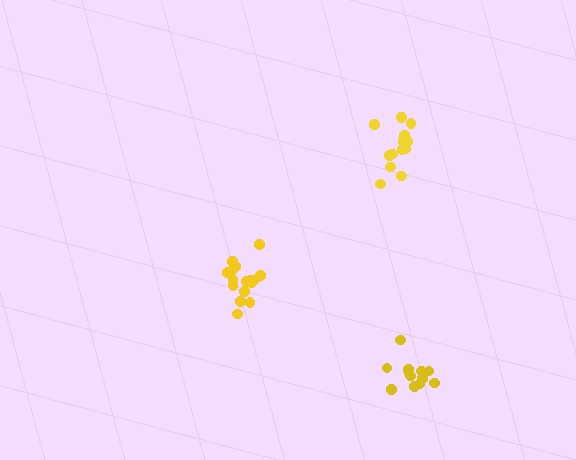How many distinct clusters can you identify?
There are 3 distinct clusters.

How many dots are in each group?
Group 1: 16 dots, Group 2: 13 dots, Group 3: 12 dots (41 total).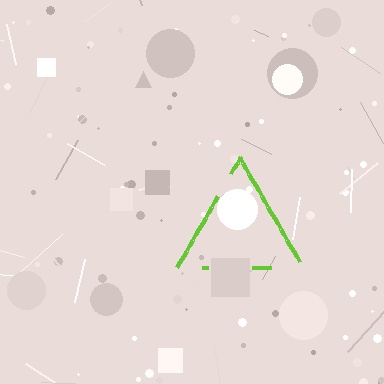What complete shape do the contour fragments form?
The contour fragments form a triangle.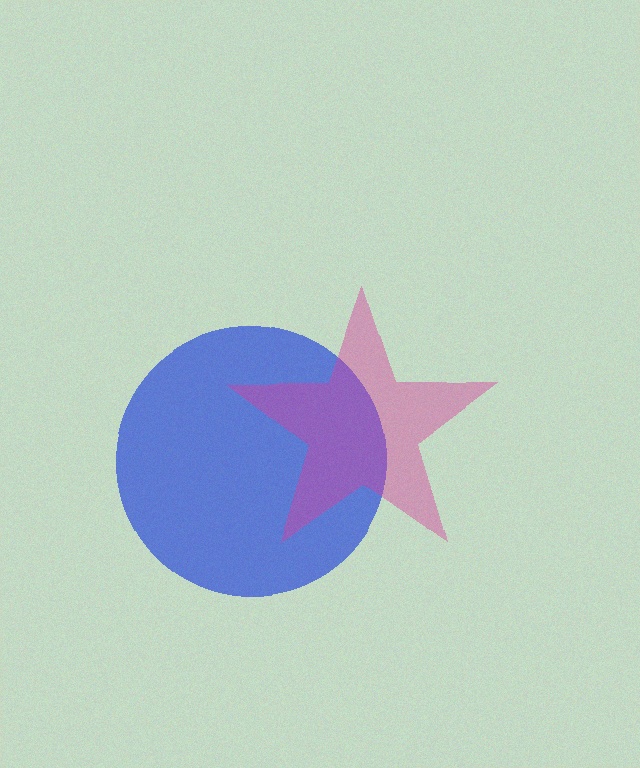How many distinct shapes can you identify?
There are 2 distinct shapes: a blue circle, a magenta star.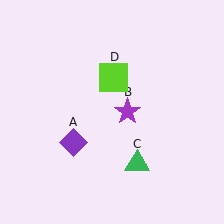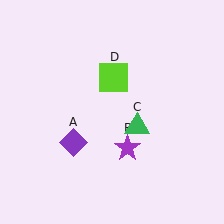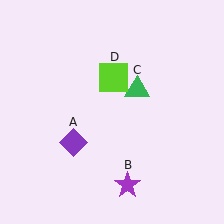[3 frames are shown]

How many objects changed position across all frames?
2 objects changed position: purple star (object B), green triangle (object C).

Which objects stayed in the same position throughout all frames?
Purple diamond (object A) and lime square (object D) remained stationary.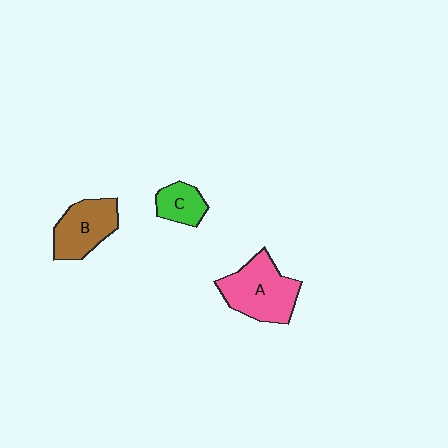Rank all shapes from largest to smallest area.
From largest to smallest: A (pink), B (brown), C (green).